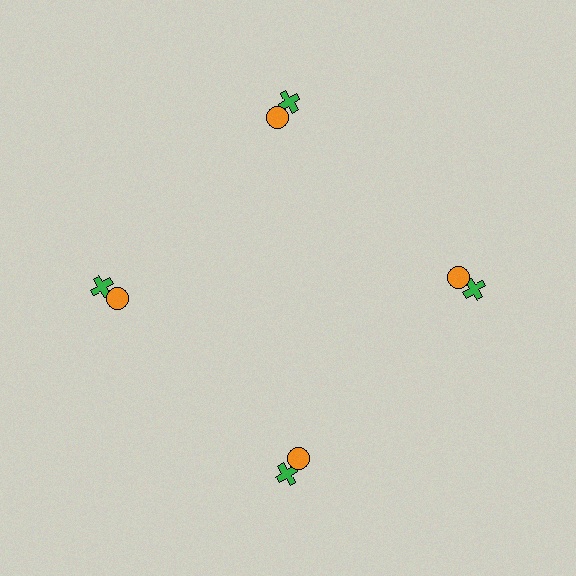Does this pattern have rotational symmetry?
Yes, this pattern has 4-fold rotational symmetry. It looks the same after rotating 90 degrees around the center.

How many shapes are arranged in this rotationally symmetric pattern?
There are 8 shapes, arranged in 4 groups of 2.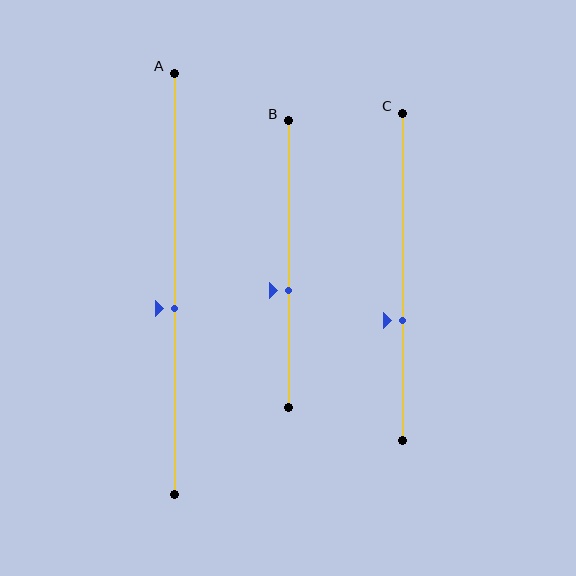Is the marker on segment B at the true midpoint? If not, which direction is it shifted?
No, the marker on segment B is shifted downward by about 9% of the segment length.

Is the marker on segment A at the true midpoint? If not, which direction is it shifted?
No, the marker on segment A is shifted downward by about 6% of the segment length.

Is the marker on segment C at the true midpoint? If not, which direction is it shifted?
No, the marker on segment C is shifted downward by about 13% of the segment length.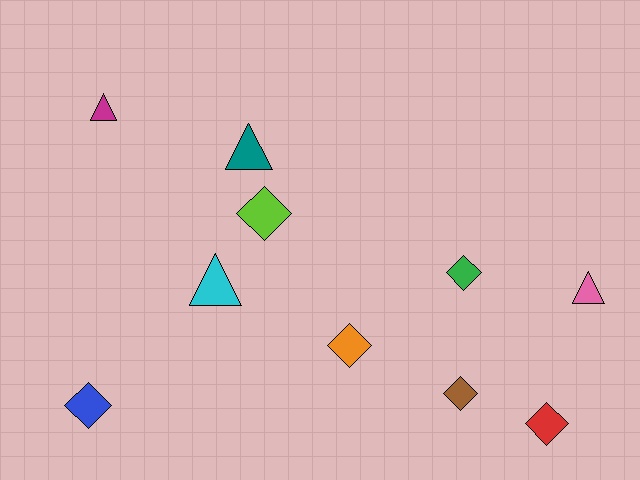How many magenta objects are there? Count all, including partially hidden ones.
There is 1 magenta object.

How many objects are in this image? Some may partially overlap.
There are 10 objects.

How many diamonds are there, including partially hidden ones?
There are 6 diamonds.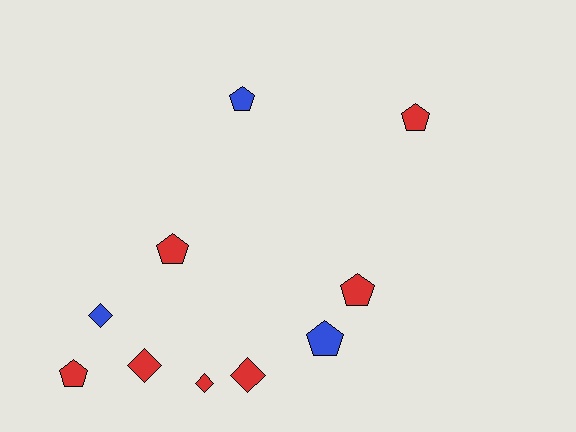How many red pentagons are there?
There are 4 red pentagons.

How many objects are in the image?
There are 10 objects.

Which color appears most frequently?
Red, with 7 objects.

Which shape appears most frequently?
Pentagon, with 6 objects.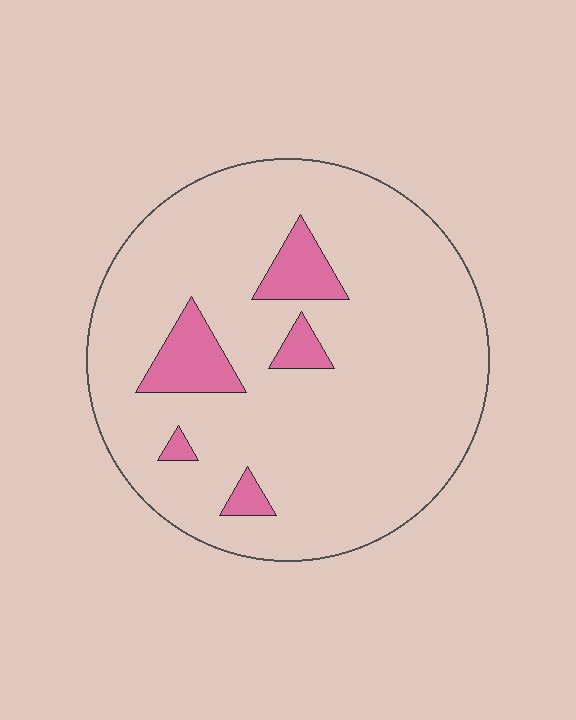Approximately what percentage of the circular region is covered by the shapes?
Approximately 10%.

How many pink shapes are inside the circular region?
5.